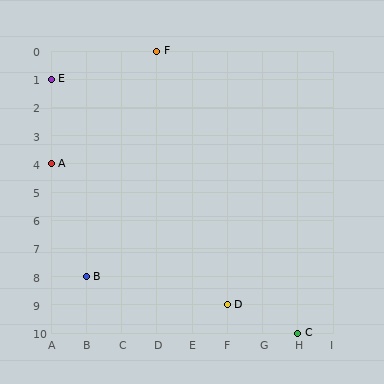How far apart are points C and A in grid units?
Points C and A are 7 columns and 6 rows apart (about 9.2 grid units diagonally).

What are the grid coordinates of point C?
Point C is at grid coordinates (H, 10).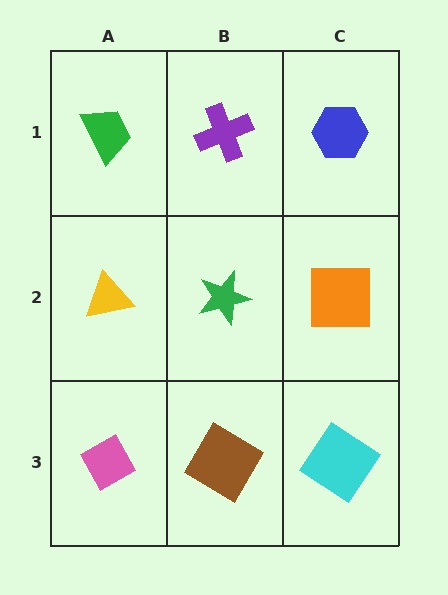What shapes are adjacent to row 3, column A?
A yellow triangle (row 2, column A), a brown diamond (row 3, column B).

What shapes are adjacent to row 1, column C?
An orange square (row 2, column C), a purple cross (row 1, column B).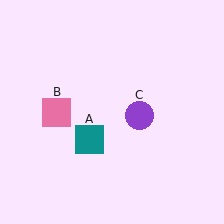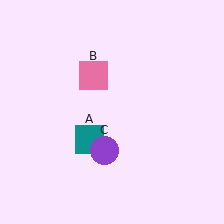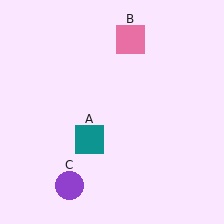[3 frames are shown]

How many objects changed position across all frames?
2 objects changed position: pink square (object B), purple circle (object C).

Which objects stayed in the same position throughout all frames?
Teal square (object A) remained stationary.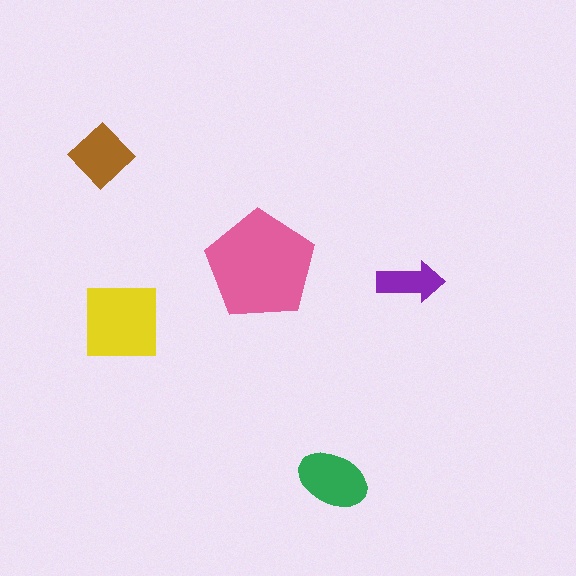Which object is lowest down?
The green ellipse is bottommost.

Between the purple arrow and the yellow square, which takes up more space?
The yellow square.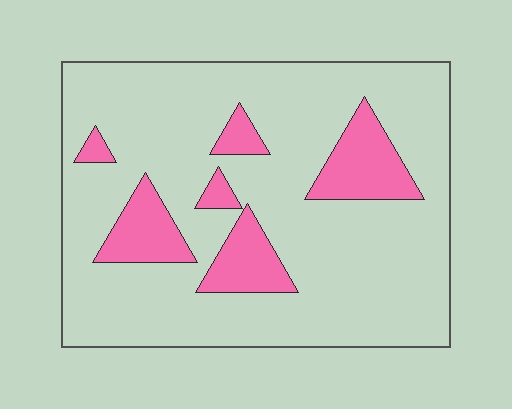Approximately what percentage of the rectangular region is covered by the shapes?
Approximately 15%.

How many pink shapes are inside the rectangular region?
6.